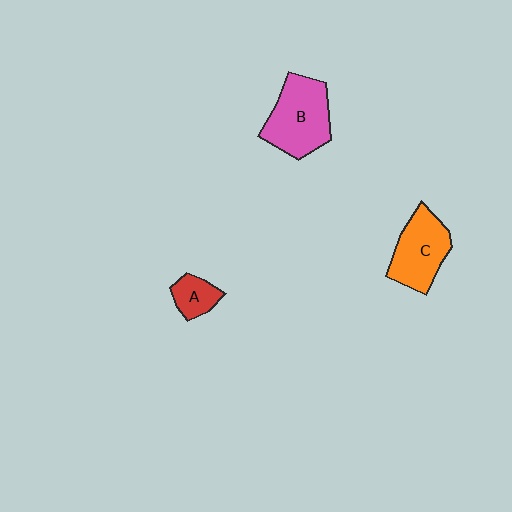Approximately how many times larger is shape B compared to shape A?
Approximately 2.6 times.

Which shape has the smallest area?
Shape A (red).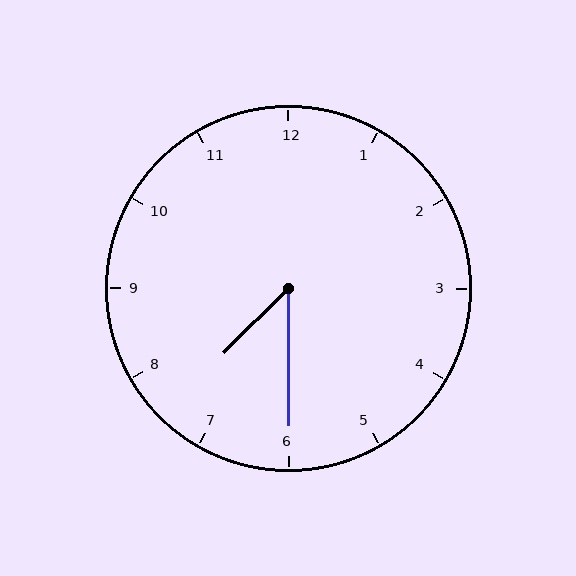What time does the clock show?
7:30.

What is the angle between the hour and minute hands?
Approximately 45 degrees.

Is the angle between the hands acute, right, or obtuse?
It is acute.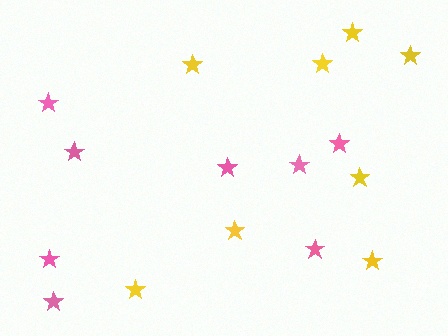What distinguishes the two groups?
There are 2 groups: one group of yellow stars (8) and one group of pink stars (8).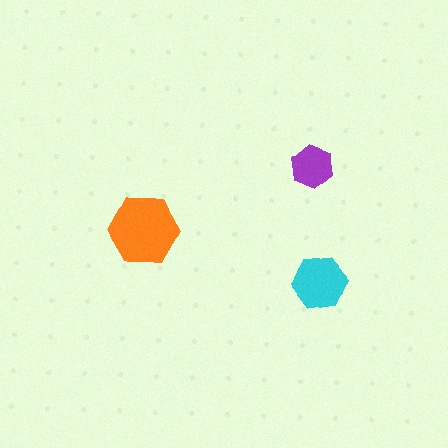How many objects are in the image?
There are 3 objects in the image.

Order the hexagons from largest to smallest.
the orange one, the cyan one, the purple one.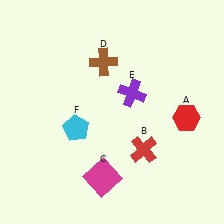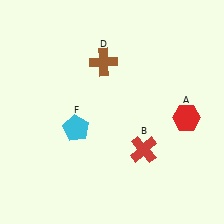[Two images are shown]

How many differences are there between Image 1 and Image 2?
There are 2 differences between the two images.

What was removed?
The purple cross (E), the magenta square (C) were removed in Image 2.